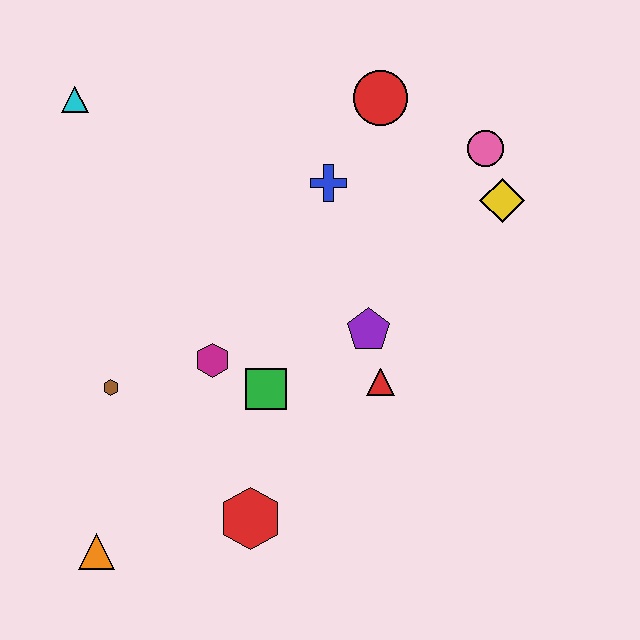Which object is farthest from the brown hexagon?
The pink circle is farthest from the brown hexagon.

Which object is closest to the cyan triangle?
The blue cross is closest to the cyan triangle.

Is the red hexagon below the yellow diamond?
Yes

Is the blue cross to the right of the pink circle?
No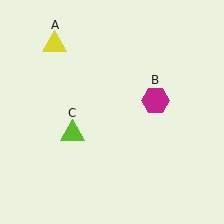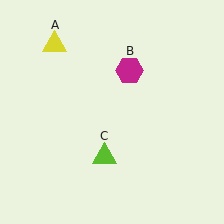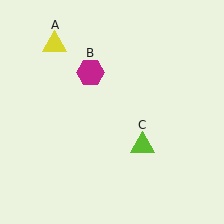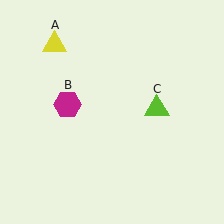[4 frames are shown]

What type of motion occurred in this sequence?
The magenta hexagon (object B), lime triangle (object C) rotated counterclockwise around the center of the scene.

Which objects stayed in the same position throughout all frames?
Yellow triangle (object A) remained stationary.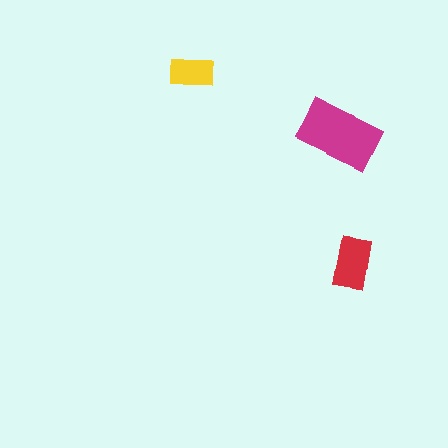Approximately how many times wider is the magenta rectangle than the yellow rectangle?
About 2 times wider.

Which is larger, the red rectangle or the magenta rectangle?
The magenta one.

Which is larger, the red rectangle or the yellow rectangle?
The red one.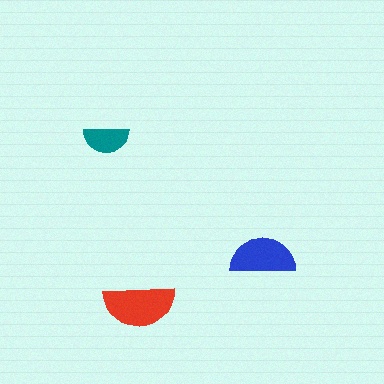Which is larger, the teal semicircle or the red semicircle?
The red one.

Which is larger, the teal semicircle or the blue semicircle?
The blue one.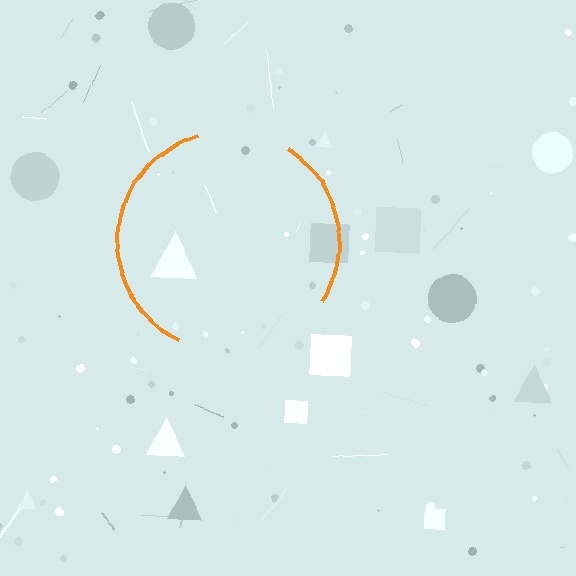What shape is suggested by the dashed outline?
The dashed outline suggests a circle.